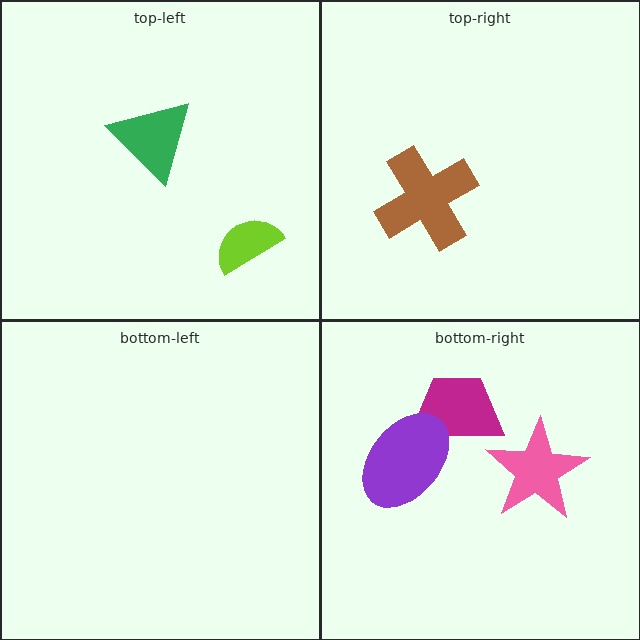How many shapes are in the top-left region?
2.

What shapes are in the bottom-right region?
The magenta trapezoid, the purple ellipse, the pink star.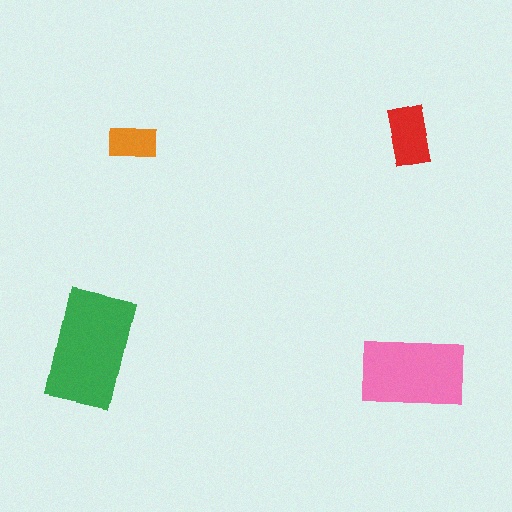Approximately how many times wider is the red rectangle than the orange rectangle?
About 1.5 times wider.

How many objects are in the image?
There are 4 objects in the image.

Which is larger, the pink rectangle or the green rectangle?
The green one.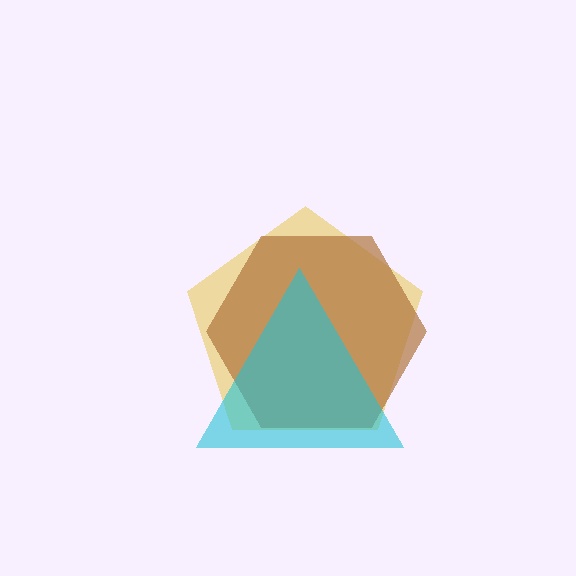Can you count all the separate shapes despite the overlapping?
Yes, there are 3 separate shapes.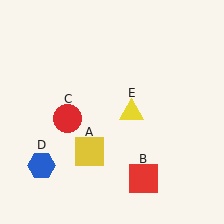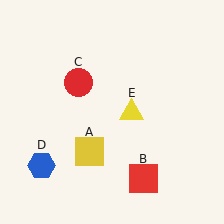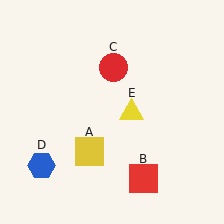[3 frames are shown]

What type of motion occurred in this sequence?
The red circle (object C) rotated clockwise around the center of the scene.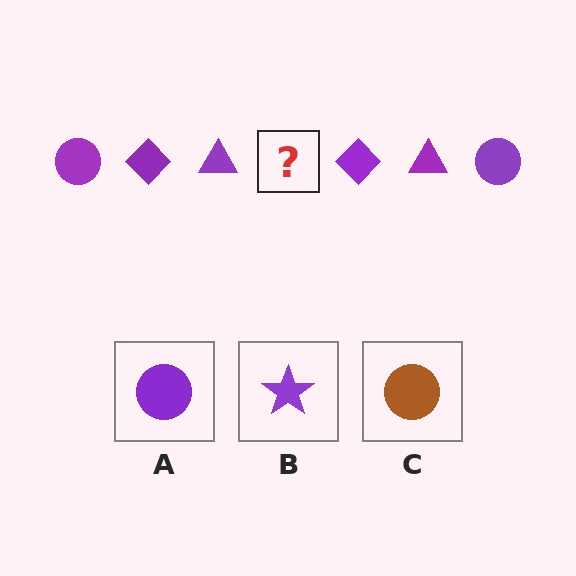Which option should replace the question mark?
Option A.